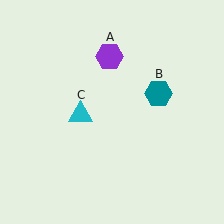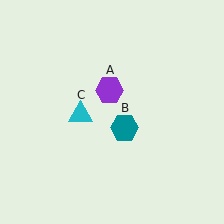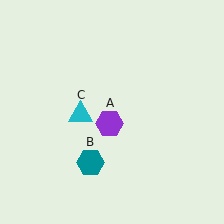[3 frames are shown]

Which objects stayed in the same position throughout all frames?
Cyan triangle (object C) remained stationary.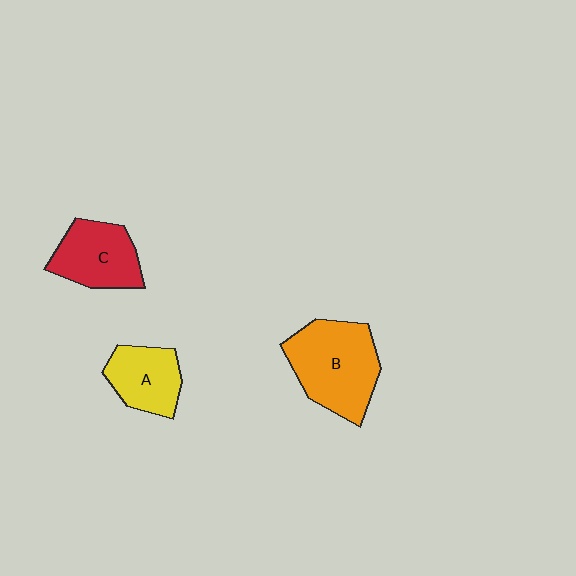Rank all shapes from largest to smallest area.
From largest to smallest: B (orange), C (red), A (yellow).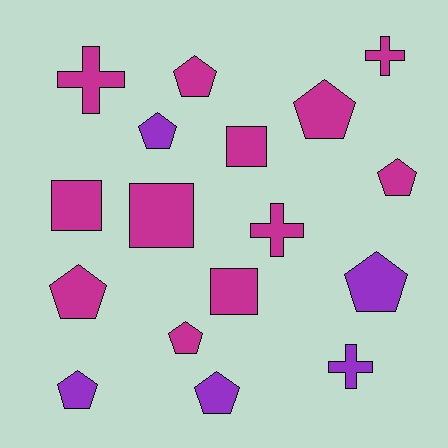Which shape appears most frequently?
Pentagon, with 9 objects.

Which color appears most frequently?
Magenta, with 12 objects.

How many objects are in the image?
There are 17 objects.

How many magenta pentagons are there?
There are 5 magenta pentagons.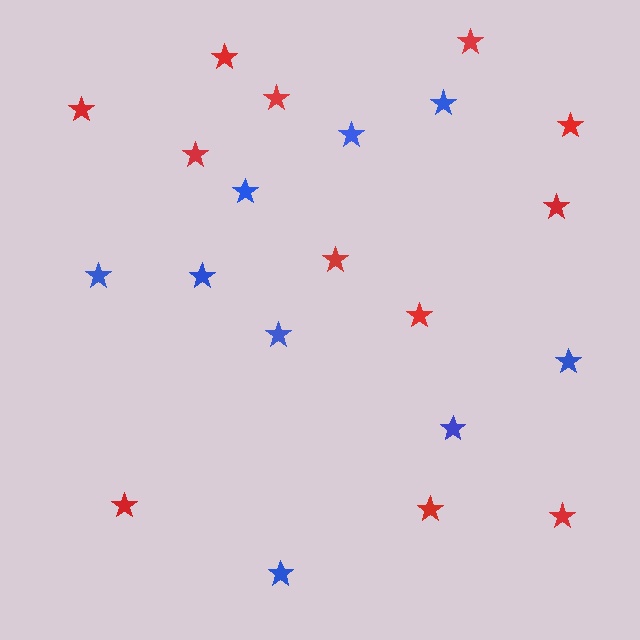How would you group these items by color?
There are 2 groups: one group of blue stars (9) and one group of red stars (12).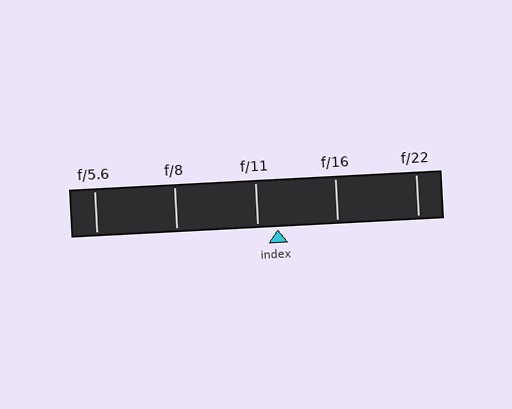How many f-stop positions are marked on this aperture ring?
There are 5 f-stop positions marked.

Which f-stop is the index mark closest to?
The index mark is closest to f/11.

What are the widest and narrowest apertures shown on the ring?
The widest aperture shown is f/5.6 and the narrowest is f/22.